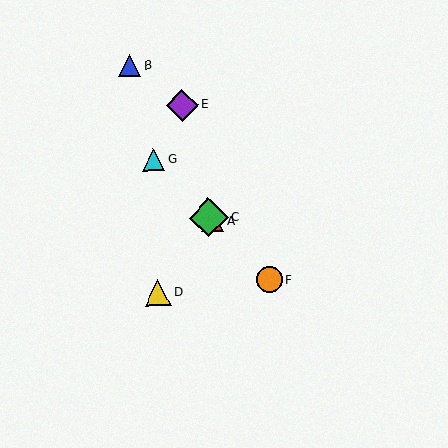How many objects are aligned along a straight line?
4 objects (A, C, F, G) are aligned along a straight line.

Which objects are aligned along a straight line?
Objects A, C, F, G are aligned along a straight line.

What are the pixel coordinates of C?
Object C is at (209, 217).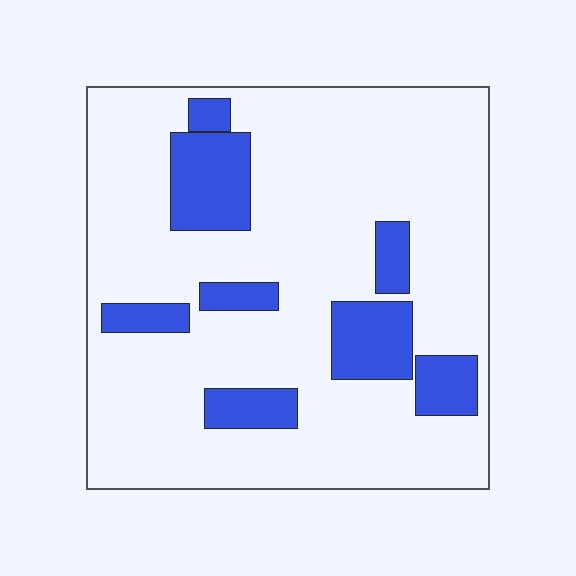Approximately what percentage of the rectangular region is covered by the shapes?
Approximately 20%.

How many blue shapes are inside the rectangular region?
8.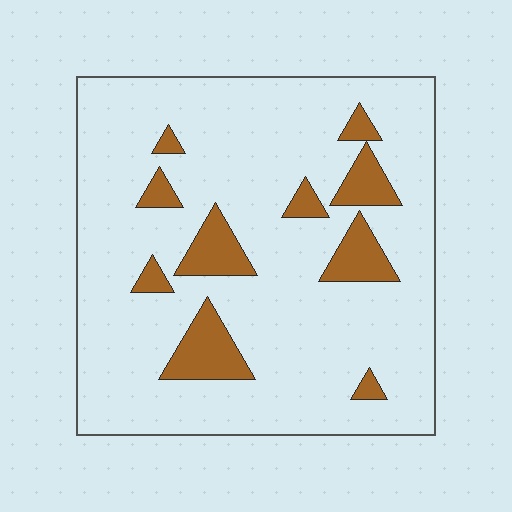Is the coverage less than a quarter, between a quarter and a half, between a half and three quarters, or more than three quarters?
Less than a quarter.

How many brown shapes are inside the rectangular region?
10.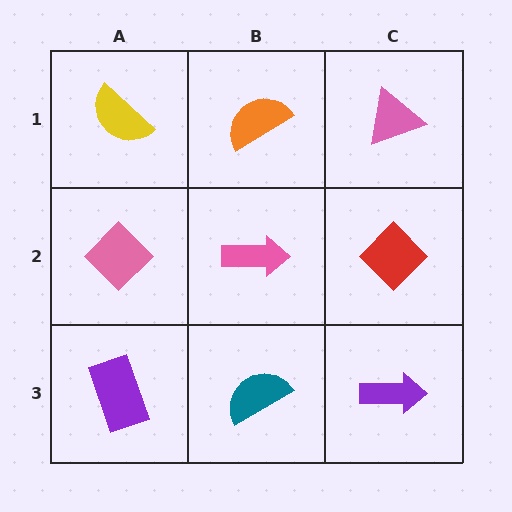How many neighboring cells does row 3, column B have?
3.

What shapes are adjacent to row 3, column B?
A pink arrow (row 2, column B), a purple rectangle (row 3, column A), a purple arrow (row 3, column C).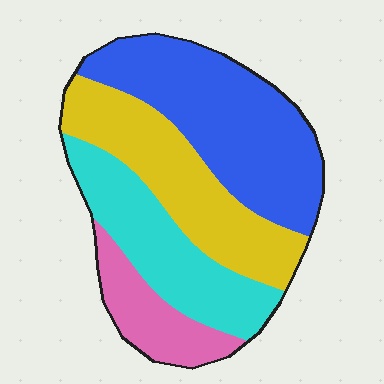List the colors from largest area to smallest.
From largest to smallest: blue, yellow, cyan, pink.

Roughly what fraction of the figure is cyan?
Cyan covers 24% of the figure.